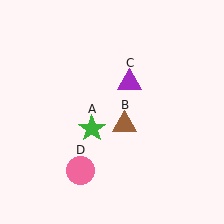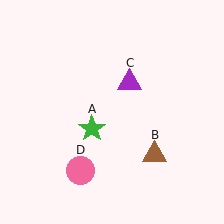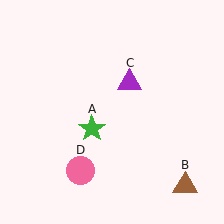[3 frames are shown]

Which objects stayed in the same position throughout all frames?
Green star (object A) and purple triangle (object C) and pink circle (object D) remained stationary.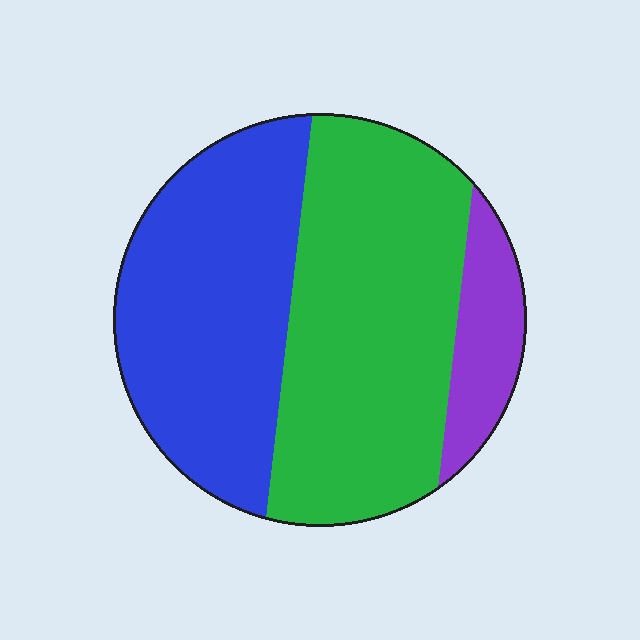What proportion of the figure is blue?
Blue takes up about two fifths (2/5) of the figure.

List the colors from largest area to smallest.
From largest to smallest: green, blue, purple.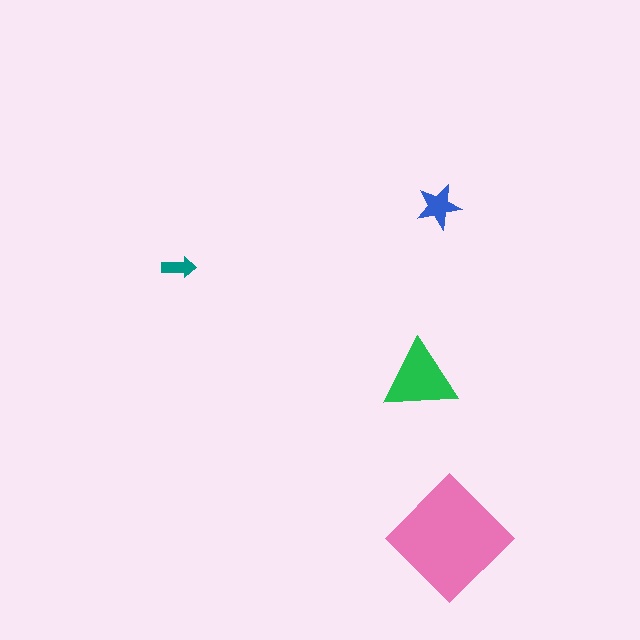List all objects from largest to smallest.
The pink diamond, the green triangle, the blue star, the teal arrow.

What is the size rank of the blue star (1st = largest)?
3rd.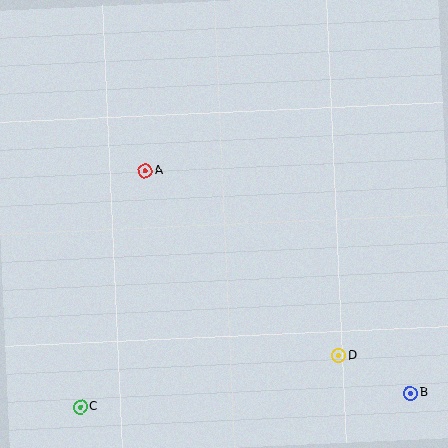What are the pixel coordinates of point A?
Point A is at (145, 171).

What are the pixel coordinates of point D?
Point D is at (339, 356).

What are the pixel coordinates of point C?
Point C is at (80, 407).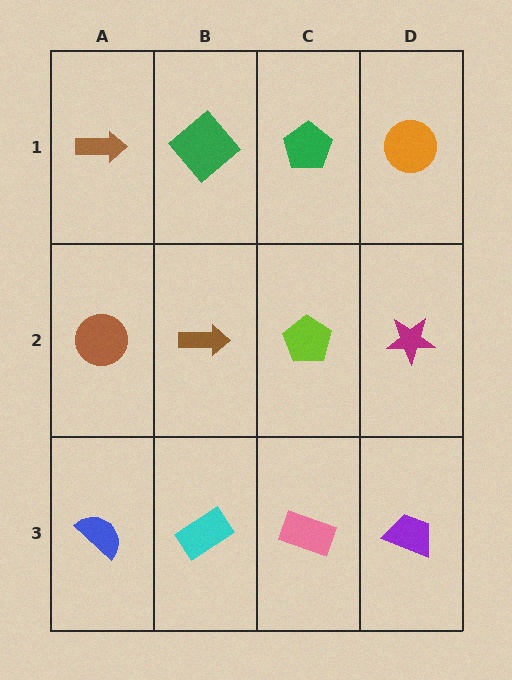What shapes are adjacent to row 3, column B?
A brown arrow (row 2, column B), a blue semicircle (row 3, column A), a pink rectangle (row 3, column C).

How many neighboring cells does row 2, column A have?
3.